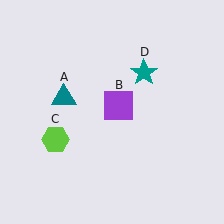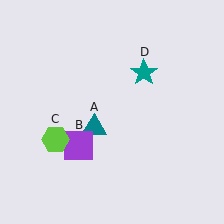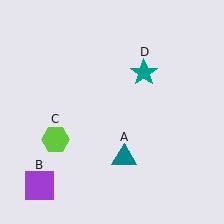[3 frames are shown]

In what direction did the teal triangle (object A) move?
The teal triangle (object A) moved down and to the right.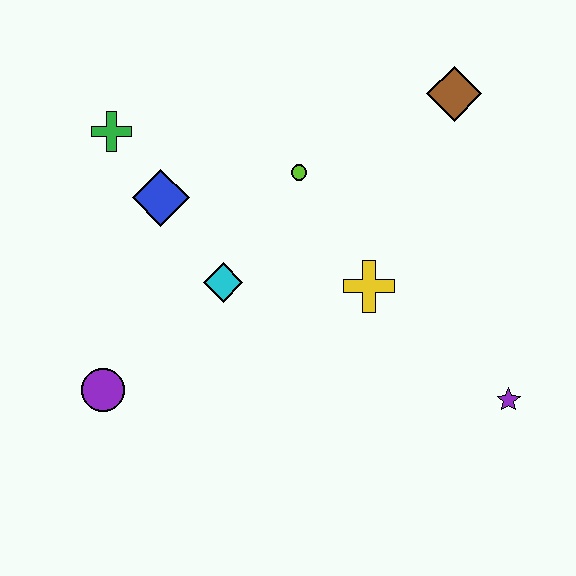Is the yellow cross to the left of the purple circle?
No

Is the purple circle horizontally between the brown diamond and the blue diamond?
No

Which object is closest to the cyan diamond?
The blue diamond is closest to the cyan diamond.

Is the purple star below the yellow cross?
Yes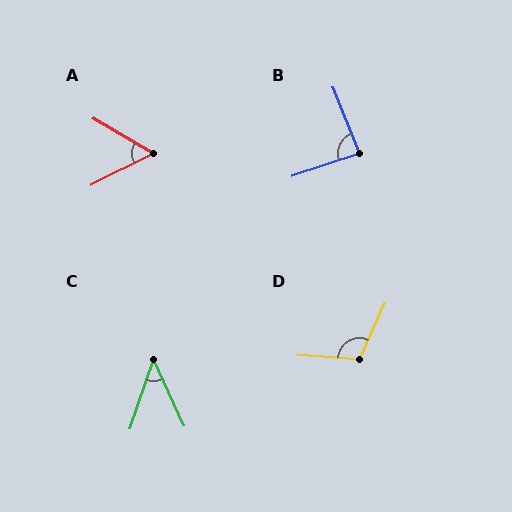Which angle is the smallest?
C, at approximately 43 degrees.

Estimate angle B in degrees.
Approximately 86 degrees.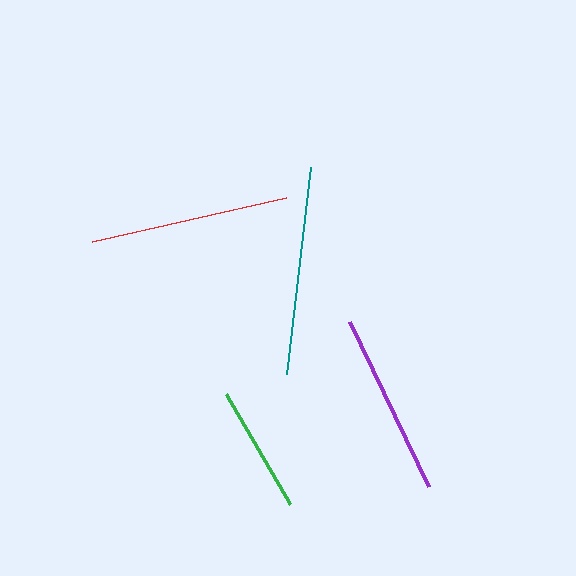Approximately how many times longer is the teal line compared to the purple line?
The teal line is approximately 1.1 times the length of the purple line.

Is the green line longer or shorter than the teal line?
The teal line is longer than the green line.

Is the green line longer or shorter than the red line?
The red line is longer than the green line.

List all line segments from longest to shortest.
From longest to shortest: teal, red, purple, green.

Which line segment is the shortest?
The green line is the shortest at approximately 128 pixels.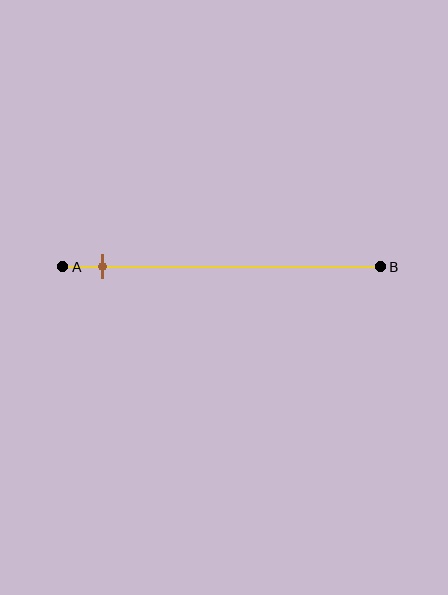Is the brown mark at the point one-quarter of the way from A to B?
No, the mark is at about 10% from A, not at the 25% one-quarter point.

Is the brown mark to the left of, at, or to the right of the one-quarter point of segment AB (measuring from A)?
The brown mark is to the left of the one-quarter point of segment AB.